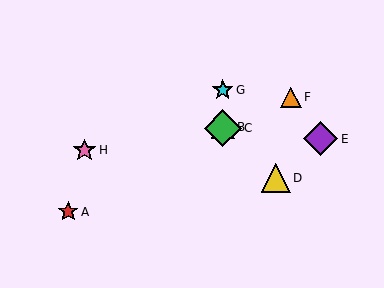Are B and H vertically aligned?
No, B is at x≈223 and H is at x≈84.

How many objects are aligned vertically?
3 objects (B, C, G) are aligned vertically.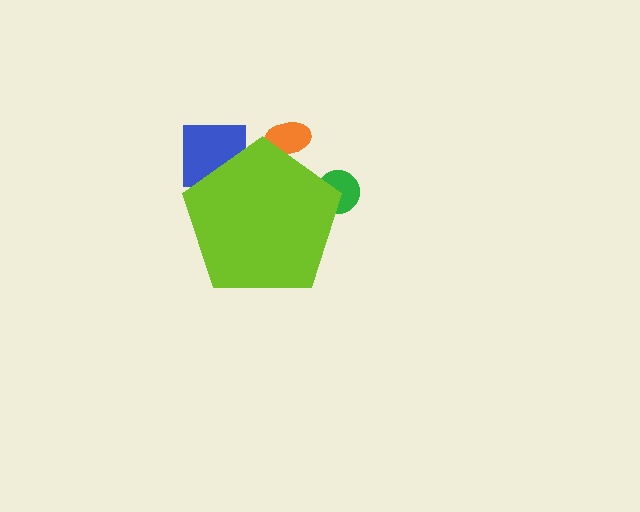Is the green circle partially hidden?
Yes, the green circle is partially hidden behind the lime pentagon.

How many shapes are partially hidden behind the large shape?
3 shapes are partially hidden.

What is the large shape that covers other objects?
A lime pentagon.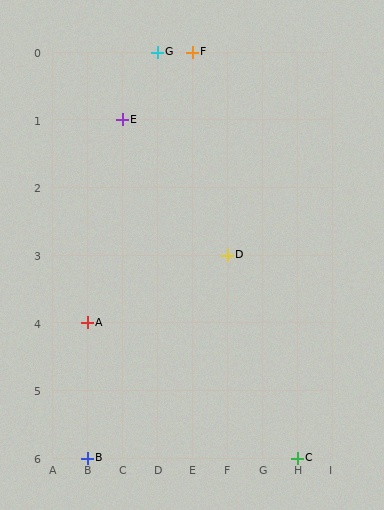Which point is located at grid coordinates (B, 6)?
Point B is at (B, 6).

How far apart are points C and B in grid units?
Points C and B are 6 columns apart.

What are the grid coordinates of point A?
Point A is at grid coordinates (B, 4).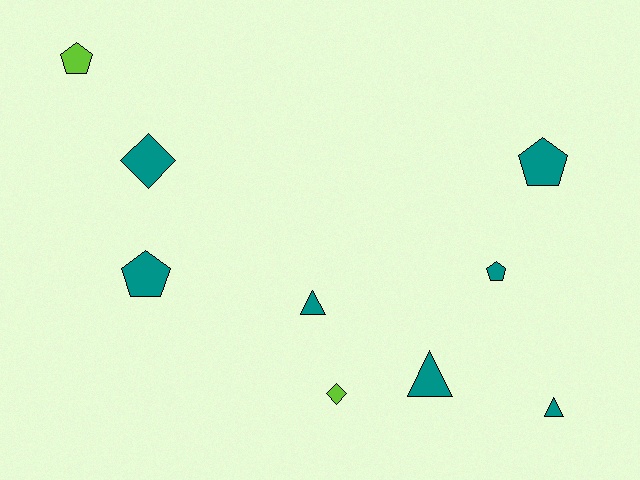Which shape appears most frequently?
Pentagon, with 4 objects.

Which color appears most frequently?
Teal, with 7 objects.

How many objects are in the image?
There are 9 objects.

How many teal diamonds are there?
There is 1 teal diamond.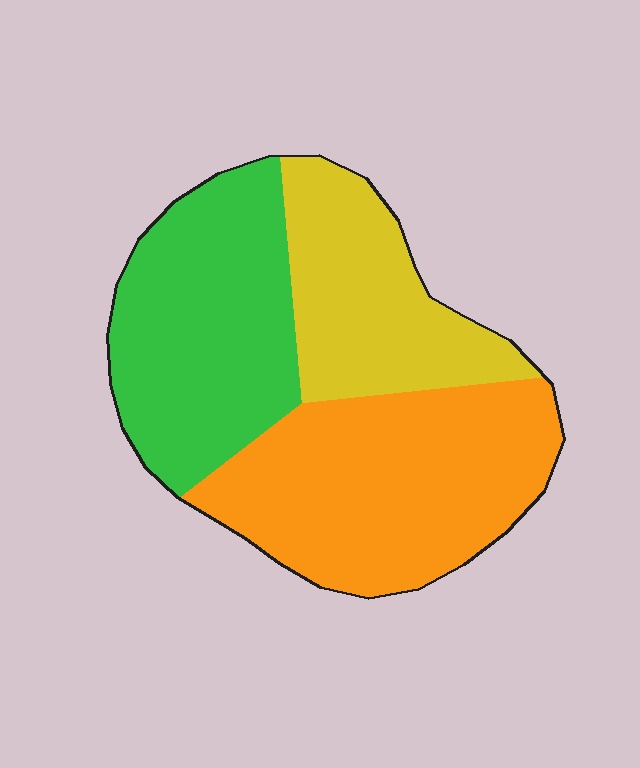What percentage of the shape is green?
Green covers roughly 35% of the shape.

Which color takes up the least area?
Yellow, at roughly 25%.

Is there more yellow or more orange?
Orange.